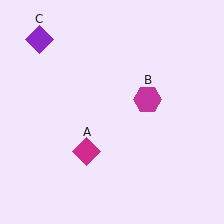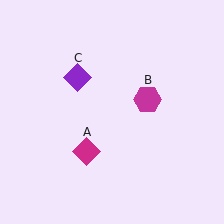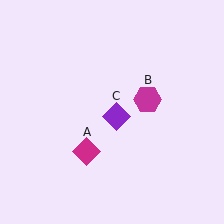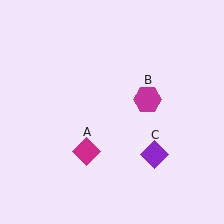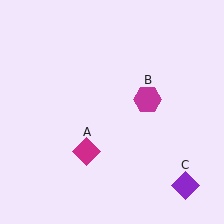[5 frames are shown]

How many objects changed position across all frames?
1 object changed position: purple diamond (object C).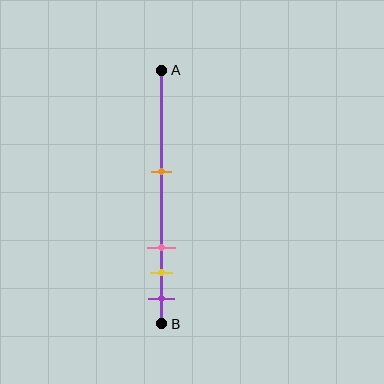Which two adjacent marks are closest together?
The yellow and purple marks are the closest adjacent pair.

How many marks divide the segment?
There are 4 marks dividing the segment.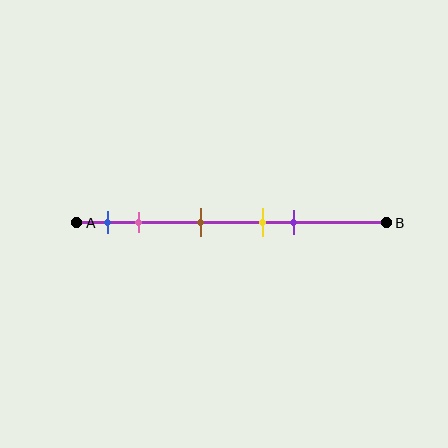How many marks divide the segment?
There are 5 marks dividing the segment.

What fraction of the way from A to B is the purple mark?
The purple mark is approximately 70% (0.7) of the way from A to B.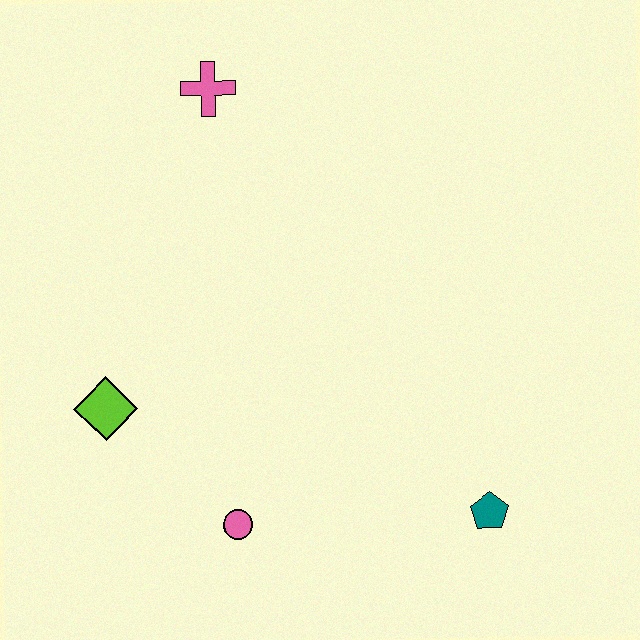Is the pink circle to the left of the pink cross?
No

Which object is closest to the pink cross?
The lime diamond is closest to the pink cross.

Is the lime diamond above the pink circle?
Yes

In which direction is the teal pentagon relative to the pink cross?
The teal pentagon is below the pink cross.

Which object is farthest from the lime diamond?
The teal pentagon is farthest from the lime diamond.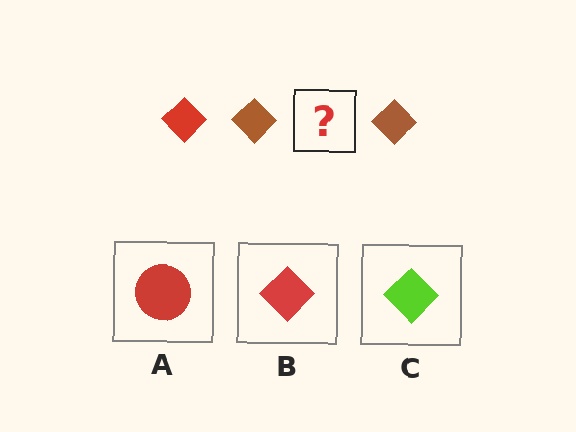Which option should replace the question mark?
Option B.